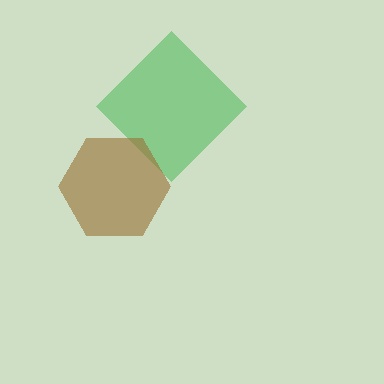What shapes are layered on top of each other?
The layered shapes are: a green diamond, a brown hexagon.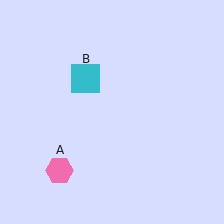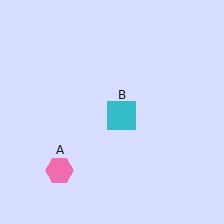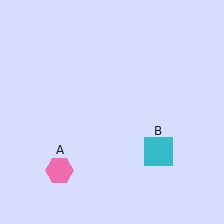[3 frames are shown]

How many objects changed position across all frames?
1 object changed position: cyan square (object B).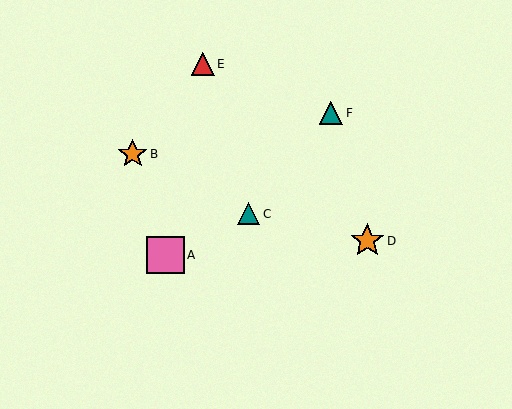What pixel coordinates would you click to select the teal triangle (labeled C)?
Click at (249, 214) to select the teal triangle C.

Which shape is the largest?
The pink square (labeled A) is the largest.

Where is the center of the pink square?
The center of the pink square is at (166, 255).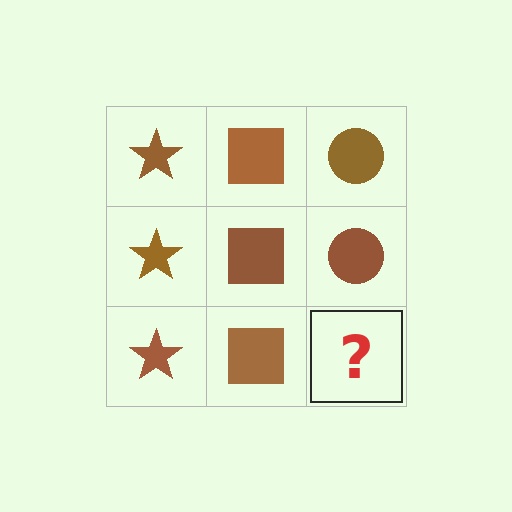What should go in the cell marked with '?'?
The missing cell should contain a brown circle.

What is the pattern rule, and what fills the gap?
The rule is that each column has a consistent shape. The gap should be filled with a brown circle.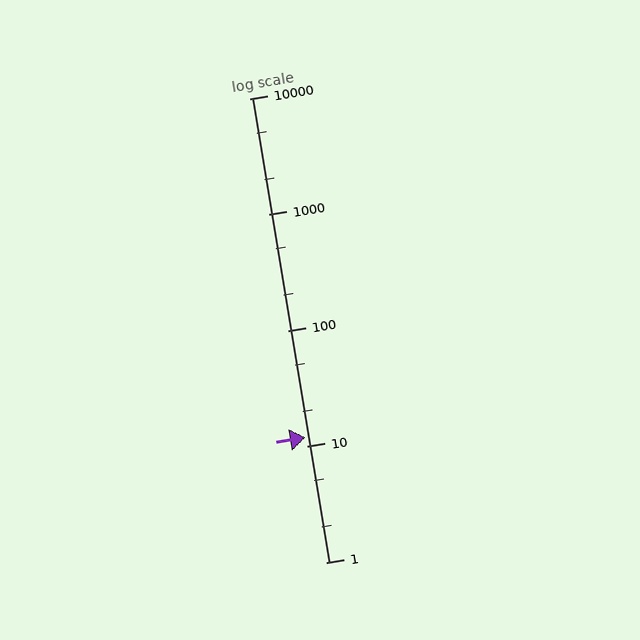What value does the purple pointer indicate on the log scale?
The pointer indicates approximately 12.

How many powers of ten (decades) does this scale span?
The scale spans 4 decades, from 1 to 10000.